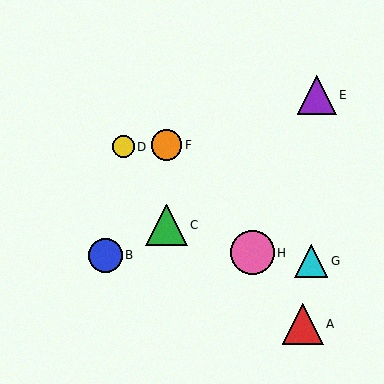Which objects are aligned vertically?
Objects C, F are aligned vertically.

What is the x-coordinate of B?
Object B is at x≈105.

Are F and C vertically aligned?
Yes, both are at x≈167.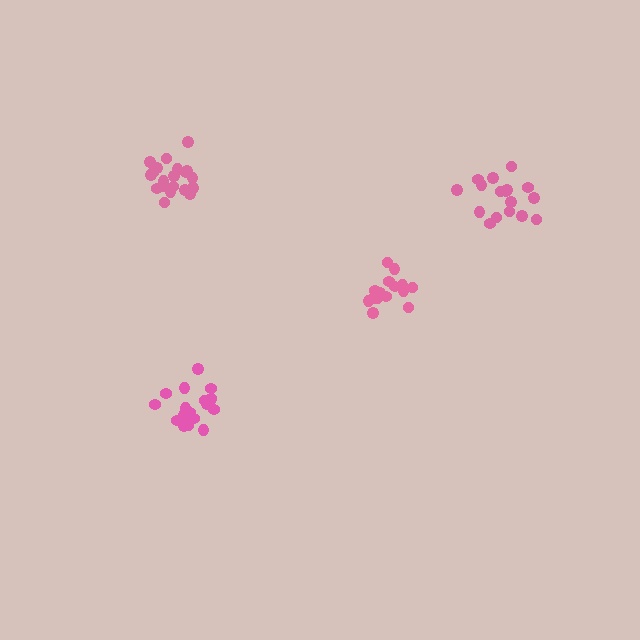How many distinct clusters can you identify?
There are 4 distinct clusters.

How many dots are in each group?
Group 1: 16 dots, Group 2: 19 dots, Group 3: 21 dots, Group 4: 17 dots (73 total).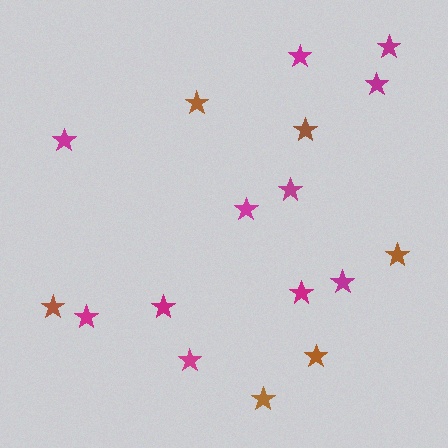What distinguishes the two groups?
There are 2 groups: one group of brown stars (6) and one group of magenta stars (11).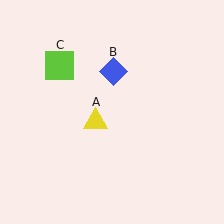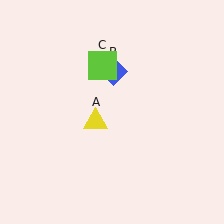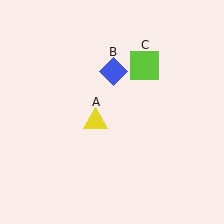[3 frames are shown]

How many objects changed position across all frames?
1 object changed position: lime square (object C).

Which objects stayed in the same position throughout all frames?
Yellow triangle (object A) and blue diamond (object B) remained stationary.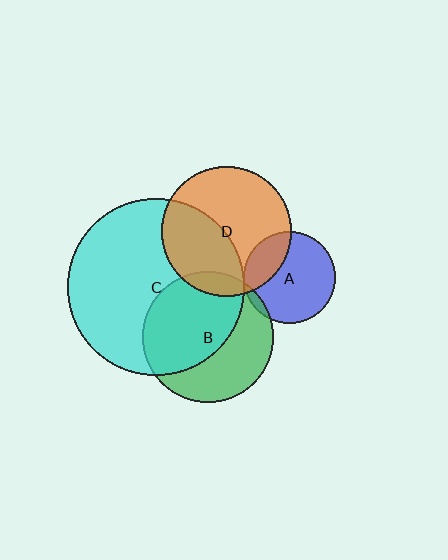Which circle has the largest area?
Circle C (cyan).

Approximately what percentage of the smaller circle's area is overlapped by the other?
Approximately 5%.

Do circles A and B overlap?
Yes.